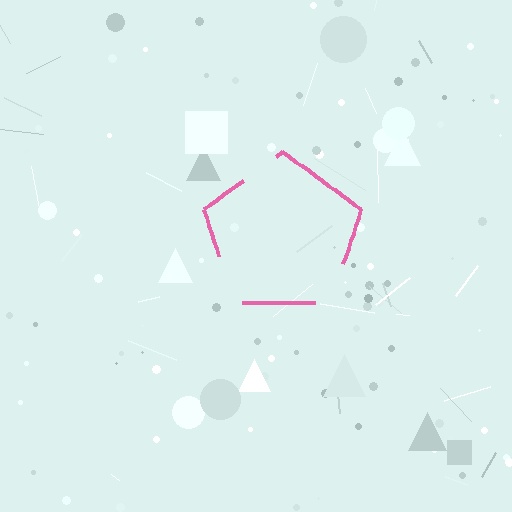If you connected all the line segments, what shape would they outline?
They would outline a pentagon.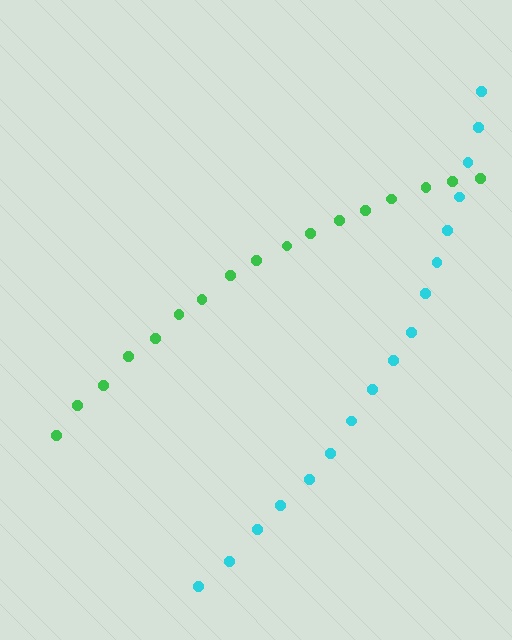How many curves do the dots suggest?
There are 2 distinct paths.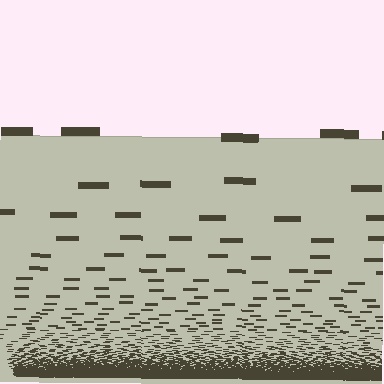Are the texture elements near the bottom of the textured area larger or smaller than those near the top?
Smaller. The gradient is inverted — elements near the bottom are smaller and denser.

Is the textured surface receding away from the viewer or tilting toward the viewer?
The surface appears to tilt toward the viewer. Texture elements get larger and sparser toward the top.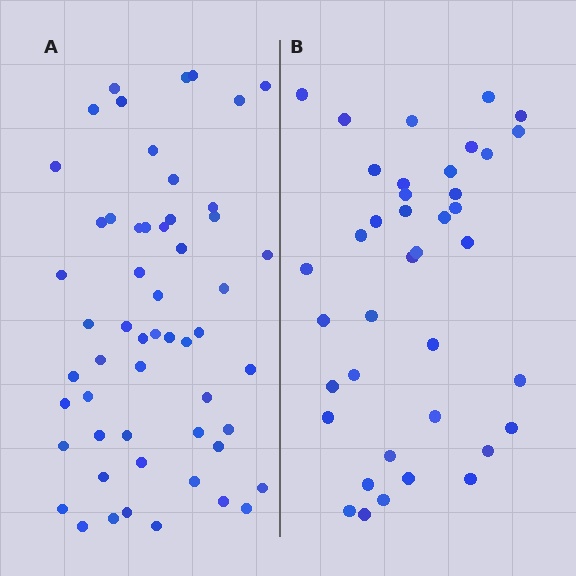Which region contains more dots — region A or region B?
Region A (the left region) has more dots.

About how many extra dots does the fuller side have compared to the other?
Region A has approximately 15 more dots than region B.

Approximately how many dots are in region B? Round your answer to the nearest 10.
About 40 dots. (The exact count is 39, which rounds to 40.)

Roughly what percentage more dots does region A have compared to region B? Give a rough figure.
About 40% more.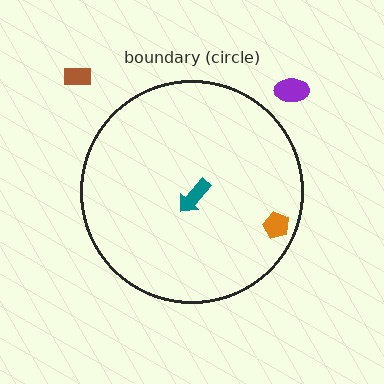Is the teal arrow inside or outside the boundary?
Inside.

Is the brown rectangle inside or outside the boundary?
Outside.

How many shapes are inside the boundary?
2 inside, 2 outside.